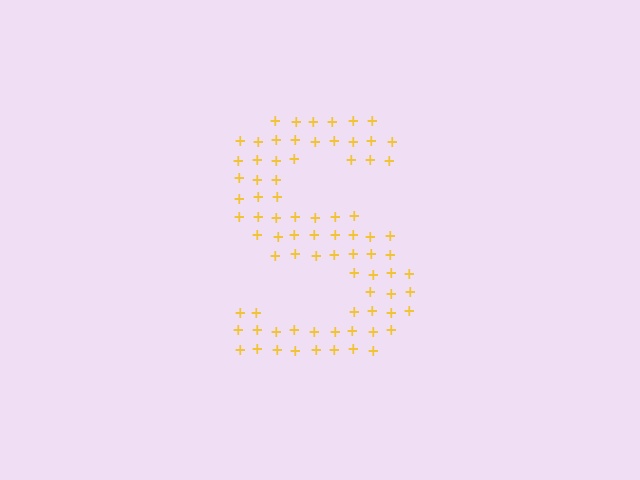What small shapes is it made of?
It is made of small plus signs.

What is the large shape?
The large shape is the letter S.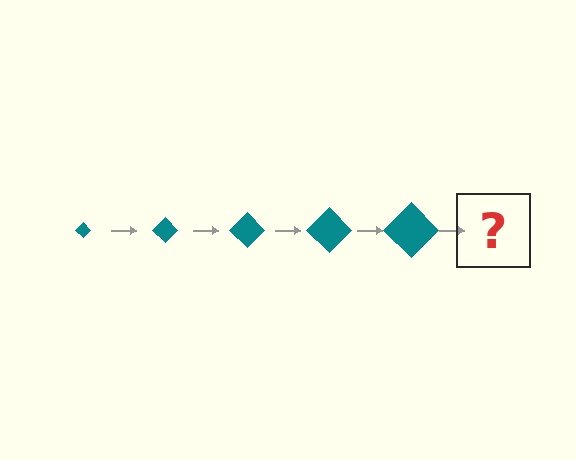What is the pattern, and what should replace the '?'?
The pattern is that the diamond gets progressively larger each step. The '?' should be a teal diamond, larger than the previous one.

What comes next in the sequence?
The next element should be a teal diamond, larger than the previous one.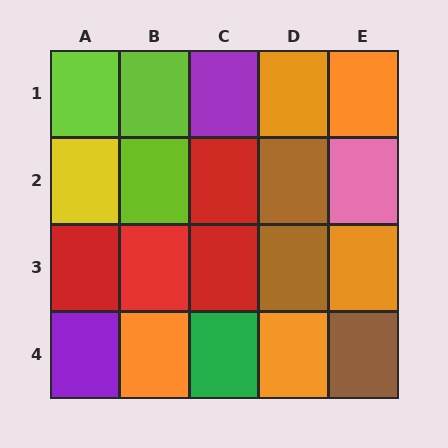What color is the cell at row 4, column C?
Green.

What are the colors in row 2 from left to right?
Yellow, lime, red, brown, pink.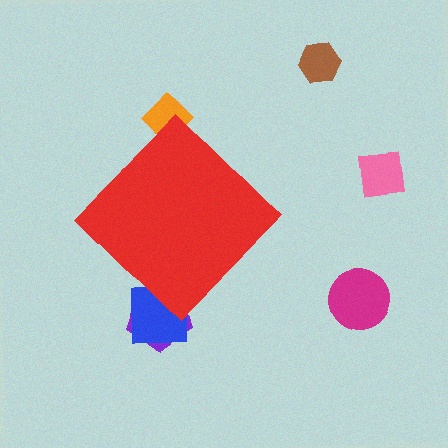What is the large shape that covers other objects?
A red diamond.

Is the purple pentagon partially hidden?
Yes, the purple pentagon is partially hidden behind the red diamond.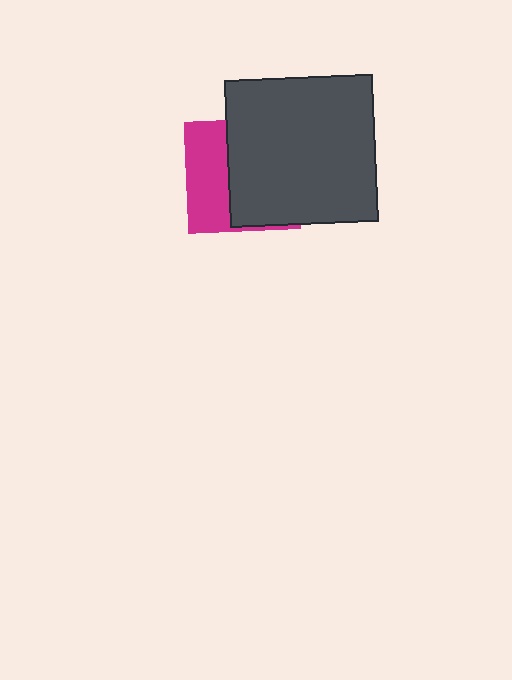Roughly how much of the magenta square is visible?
A small part of it is visible (roughly 40%).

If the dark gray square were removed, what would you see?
You would see the complete magenta square.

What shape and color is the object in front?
The object in front is a dark gray square.